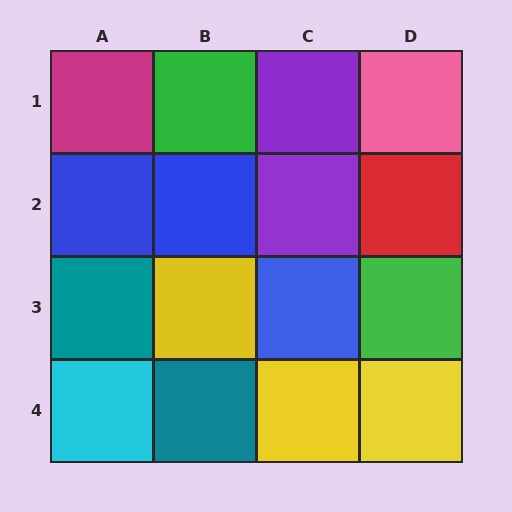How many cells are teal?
2 cells are teal.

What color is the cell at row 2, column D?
Red.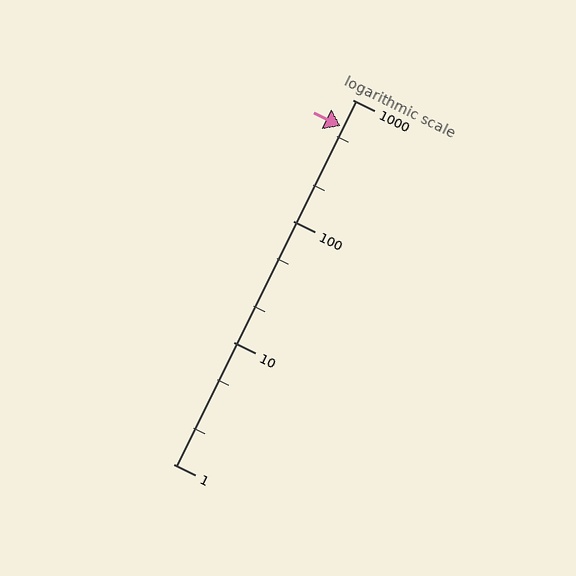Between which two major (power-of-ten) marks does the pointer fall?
The pointer is between 100 and 1000.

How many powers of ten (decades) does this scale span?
The scale spans 3 decades, from 1 to 1000.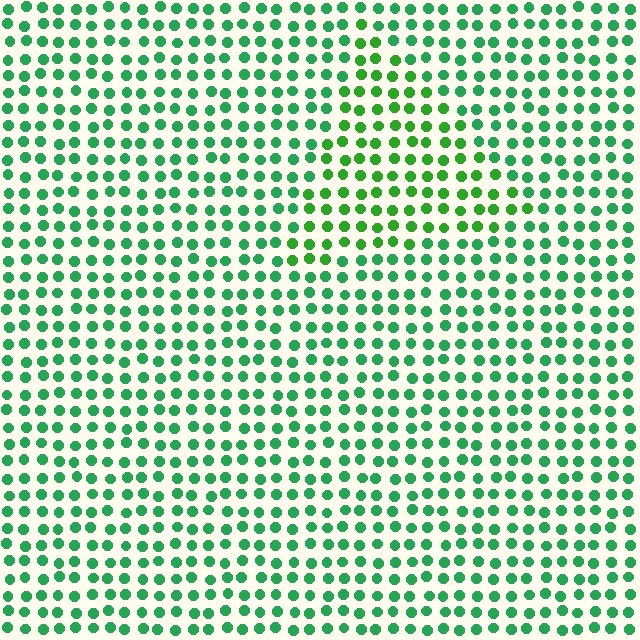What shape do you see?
I see a triangle.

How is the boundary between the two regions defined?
The boundary is defined purely by a slight shift in hue (about 24 degrees). Spacing, size, and orientation are identical on both sides.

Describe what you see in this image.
The image is filled with small green elements in a uniform arrangement. A triangle-shaped region is visible where the elements are tinted to a slightly different hue, forming a subtle color boundary.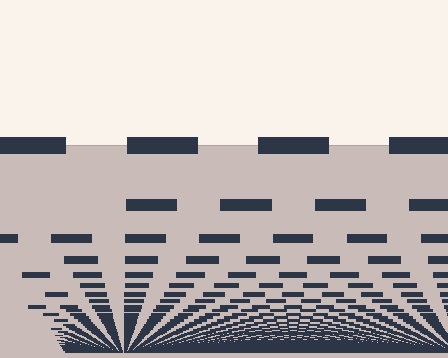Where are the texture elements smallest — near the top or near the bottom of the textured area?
Near the bottom.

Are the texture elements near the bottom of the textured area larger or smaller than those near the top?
Smaller. The gradient is inverted — elements near the bottom are smaller and denser.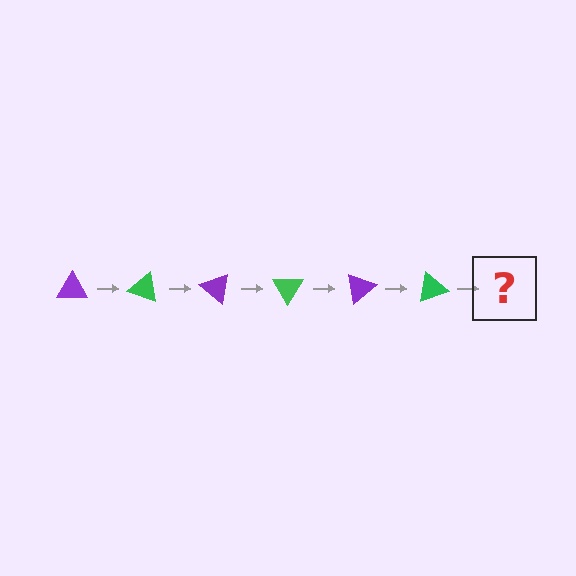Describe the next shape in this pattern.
It should be a purple triangle, rotated 120 degrees from the start.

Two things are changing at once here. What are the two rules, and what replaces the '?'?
The two rules are that it rotates 20 degrees each step and the color cycles through purple and green. The '?' should be a purple triangle, rotated 120 degrees from the start.